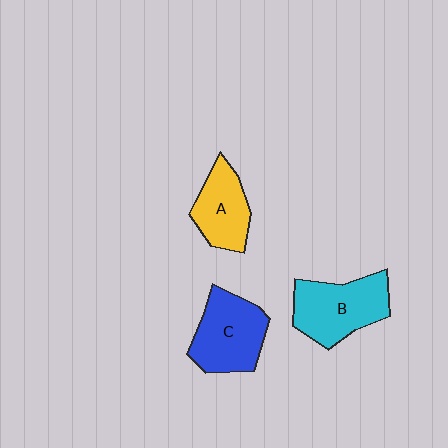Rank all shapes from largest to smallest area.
From largest to smallest: B (cyan), C (blue), A (yellow).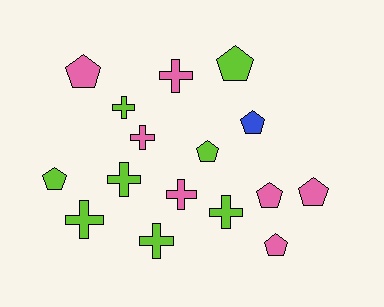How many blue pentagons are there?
There is 1 blue pentagon.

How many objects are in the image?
There are 16 objects.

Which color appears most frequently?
Lime, with 8 objects.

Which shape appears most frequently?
Cross, with 8 objects.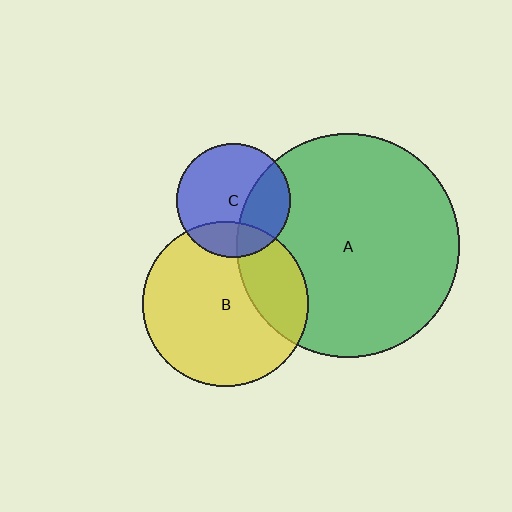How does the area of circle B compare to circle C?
Approximately 2.1 times.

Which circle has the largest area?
Circle A (green).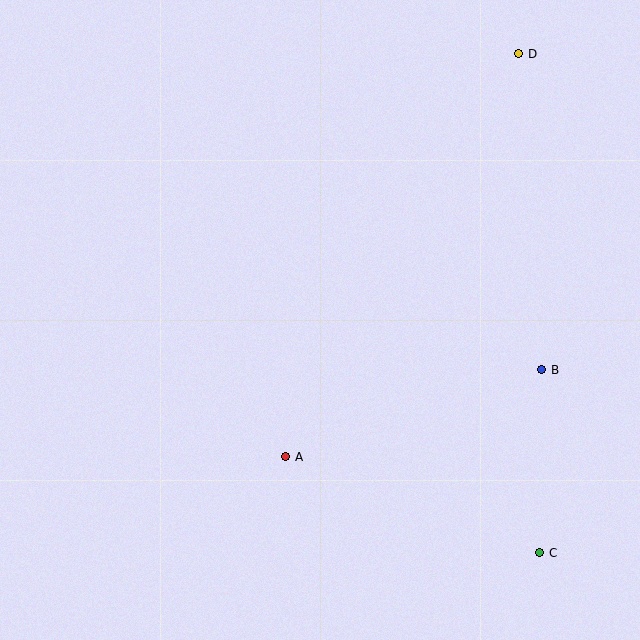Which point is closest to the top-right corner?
Point D is closest to the top-right corner.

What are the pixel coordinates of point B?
Point B is at (541, 370).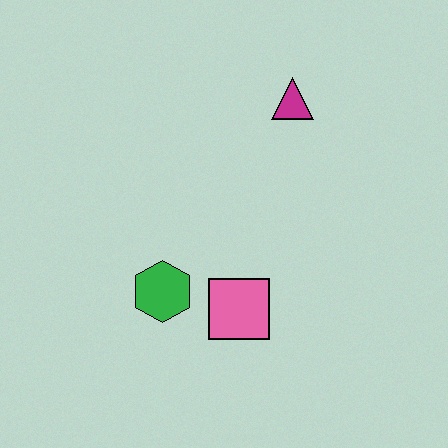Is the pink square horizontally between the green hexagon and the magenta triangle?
Yes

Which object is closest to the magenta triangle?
The pink square is closest to the magenta triangle.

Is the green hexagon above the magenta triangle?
No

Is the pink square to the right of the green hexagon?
Yes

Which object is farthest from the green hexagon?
The magenta triangle is farthest from the green hexagon.